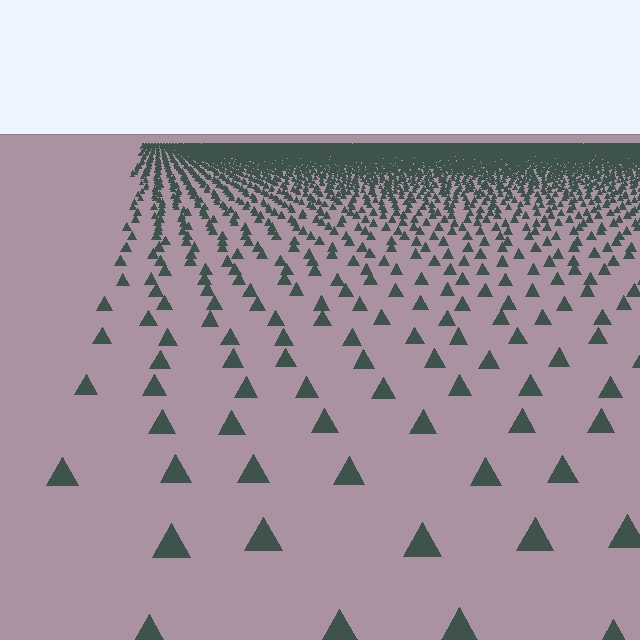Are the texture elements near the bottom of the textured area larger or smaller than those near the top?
Larger. Near the bottom, elements are closer to the viewer and appear at a bigger on-screen size.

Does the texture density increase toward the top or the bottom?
Density increases toward the top.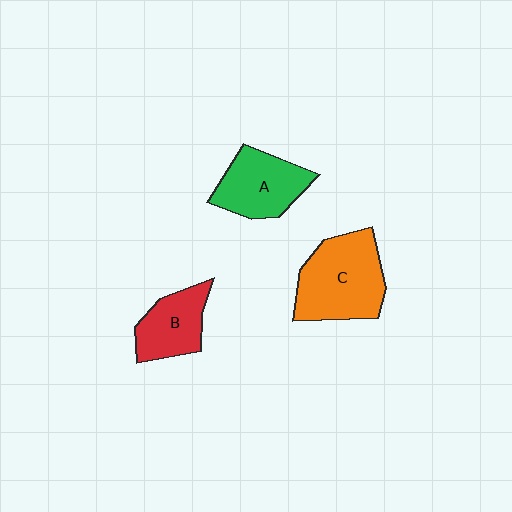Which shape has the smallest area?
Shape B (red).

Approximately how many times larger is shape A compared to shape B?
Approximately 1.2 times.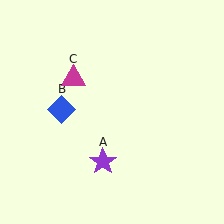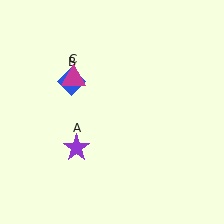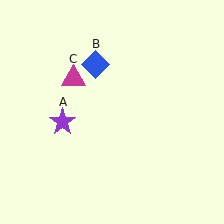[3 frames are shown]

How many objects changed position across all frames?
2 objects changed position: purple star (object A), blue diamond (object B).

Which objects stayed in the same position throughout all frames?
Magenta triangle (object C) remained stationary.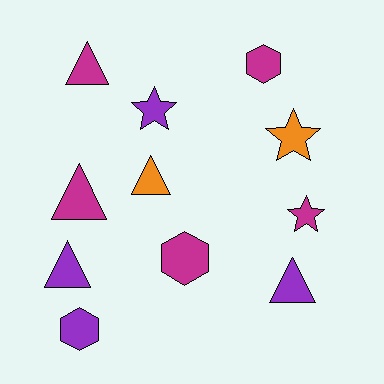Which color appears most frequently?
Magenta, with 5 objects.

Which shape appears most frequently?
Triangle, with 5 objects.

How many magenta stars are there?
There is 1 magenta star.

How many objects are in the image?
There are 11 objects.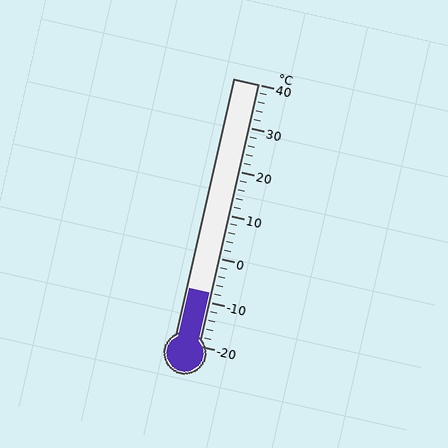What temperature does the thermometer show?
The thermometer shows approximately -8°C.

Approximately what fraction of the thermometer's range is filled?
The thermometer is filled to approximately 20% of its range.